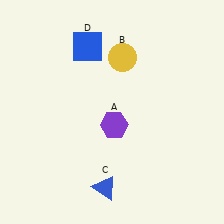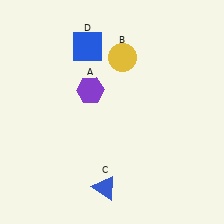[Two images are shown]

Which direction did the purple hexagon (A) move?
The purple hexagon (A) moved up.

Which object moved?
The purple hexagon (A) moved up.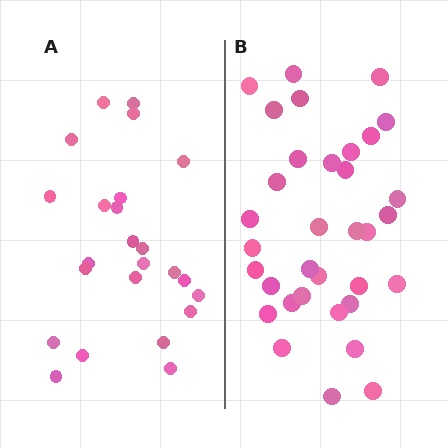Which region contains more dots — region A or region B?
Region B (the right region) has more dots.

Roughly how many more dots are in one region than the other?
Region B has roughly 10 or so more dots than region A.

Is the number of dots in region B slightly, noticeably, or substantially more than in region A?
Region B has noticeably more, but not dramatically so. The ratio is roughly 1.4 to 1.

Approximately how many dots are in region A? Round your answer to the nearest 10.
About 20 dots. (The exact count is 24, which rounds to 20.)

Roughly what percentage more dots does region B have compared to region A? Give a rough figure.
About 40% more.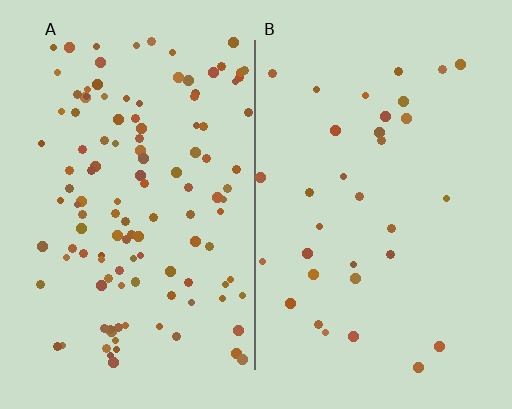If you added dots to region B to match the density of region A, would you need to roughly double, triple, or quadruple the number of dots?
Approximately quadruple.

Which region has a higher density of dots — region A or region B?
A (the left).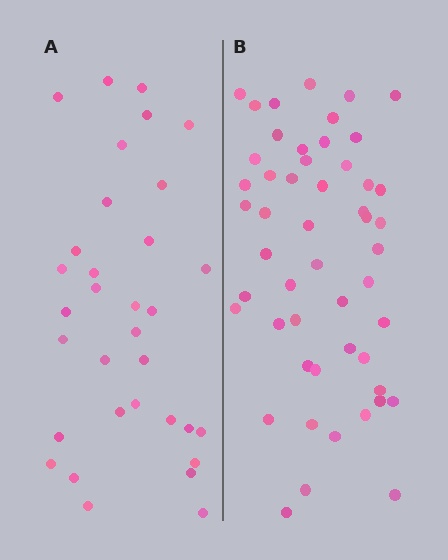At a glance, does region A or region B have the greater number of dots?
Region B (the right region) has more dots.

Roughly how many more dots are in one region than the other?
Region B has approximately 20 more dots than region A.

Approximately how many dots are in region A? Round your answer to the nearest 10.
About 30 dots. (The exact count is 33, which rounds to 30.)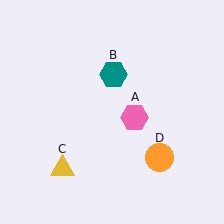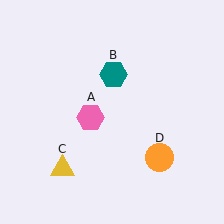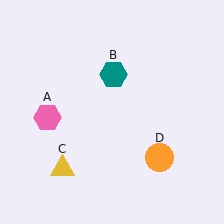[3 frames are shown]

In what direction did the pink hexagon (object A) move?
The pink hexagon (object A) moved left.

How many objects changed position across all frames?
1 object changed position: pink hexagon (object A).